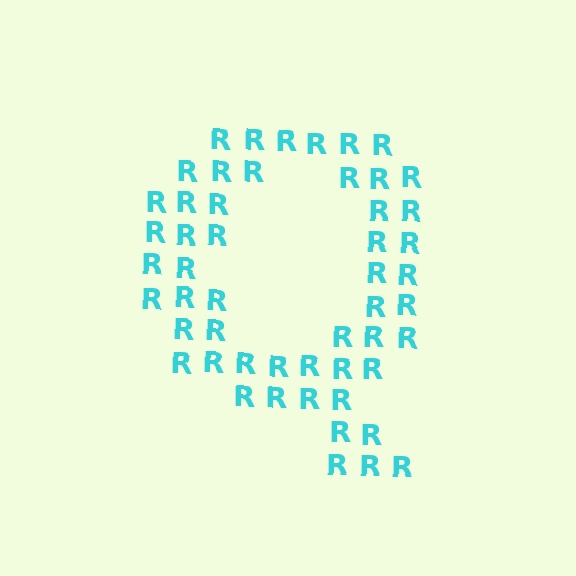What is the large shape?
The large shape is the letter Q.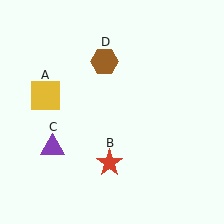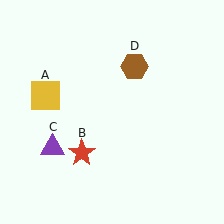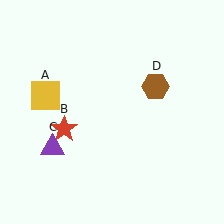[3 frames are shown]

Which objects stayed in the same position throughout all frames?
Yellow square (object A) and purple triangle (object C) remained stationary.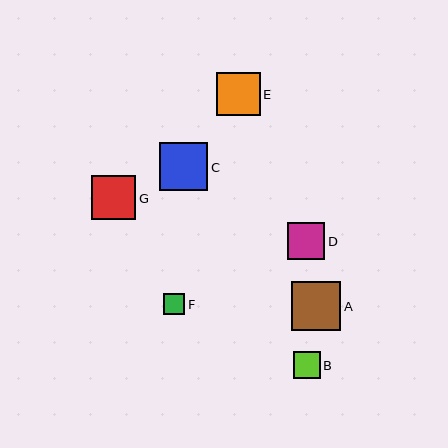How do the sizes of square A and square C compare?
Square A and square C are approximately the same size.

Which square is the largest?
Square A is the largest with a size of approximately 49 pixels.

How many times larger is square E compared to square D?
Square E is approximately 1.2 times the size of square D.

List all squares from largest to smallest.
From largest to smallest: A, C, G, E, D, B, F.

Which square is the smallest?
Square F is the smallest with a size of approximately 21 pixels.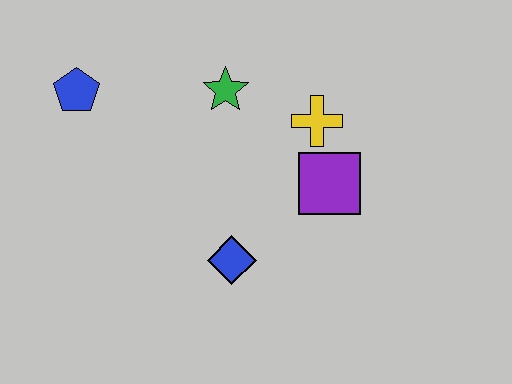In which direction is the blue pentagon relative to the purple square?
The blue pentagon is to the left of the purple square.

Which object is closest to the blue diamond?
The purple square is closest to the blue diamond.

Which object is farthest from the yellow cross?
The blue pentagon is farthest from the yellow cross.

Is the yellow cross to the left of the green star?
No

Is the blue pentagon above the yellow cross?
Yes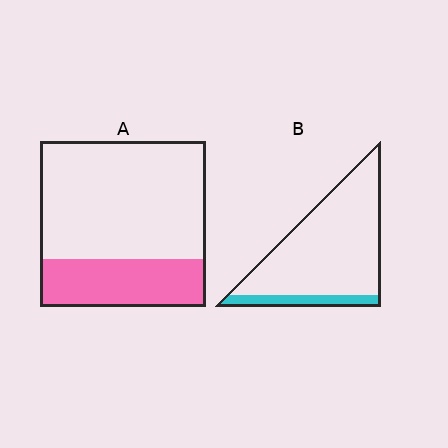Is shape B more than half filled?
No.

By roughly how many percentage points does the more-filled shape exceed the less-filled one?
By roughly 15 percentage points (A over B).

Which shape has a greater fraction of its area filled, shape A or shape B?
Shape A.